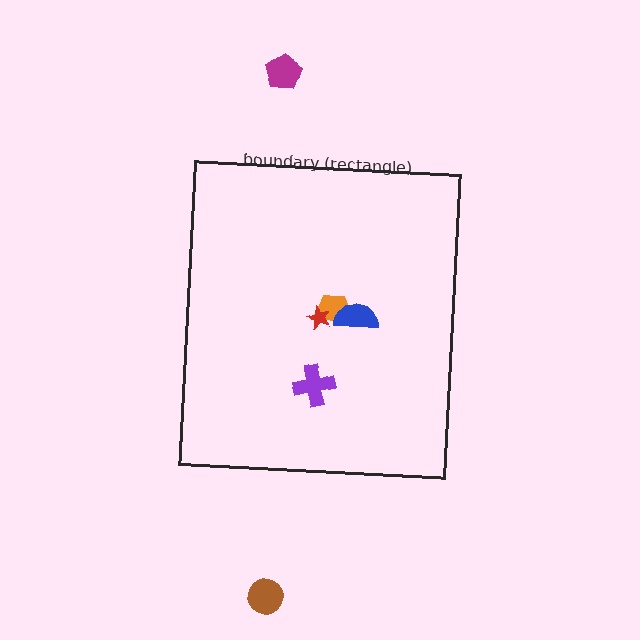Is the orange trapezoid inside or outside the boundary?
Inside.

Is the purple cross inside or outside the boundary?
Inside.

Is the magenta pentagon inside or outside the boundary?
Outside.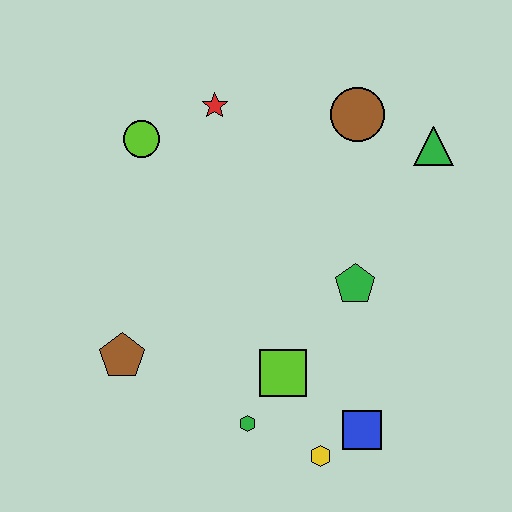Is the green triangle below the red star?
Yes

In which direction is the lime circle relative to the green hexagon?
The lime circle is above the green hexagon.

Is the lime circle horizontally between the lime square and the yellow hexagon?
No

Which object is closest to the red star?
The lime circle is closest to the red star.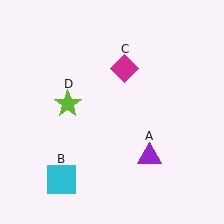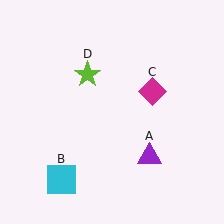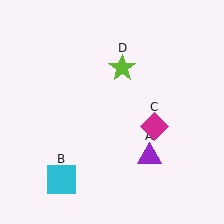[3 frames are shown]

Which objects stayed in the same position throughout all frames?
Purple triangle (object A) and cyan square (object B) remained stationary.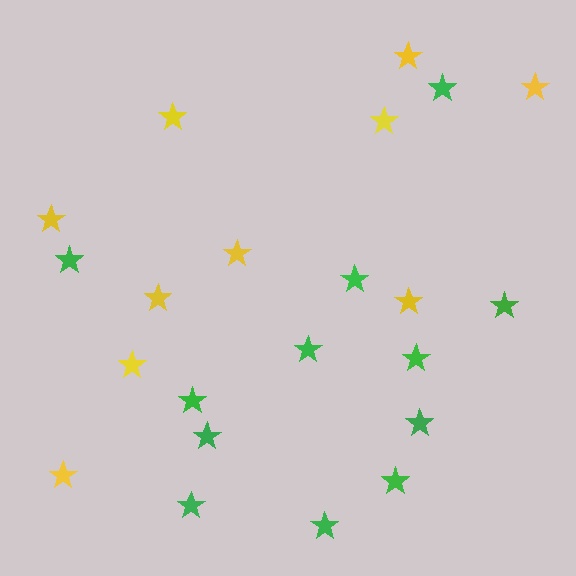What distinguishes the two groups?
There are 2 groups: one group of green stars (12) and one group of yellow stars (10).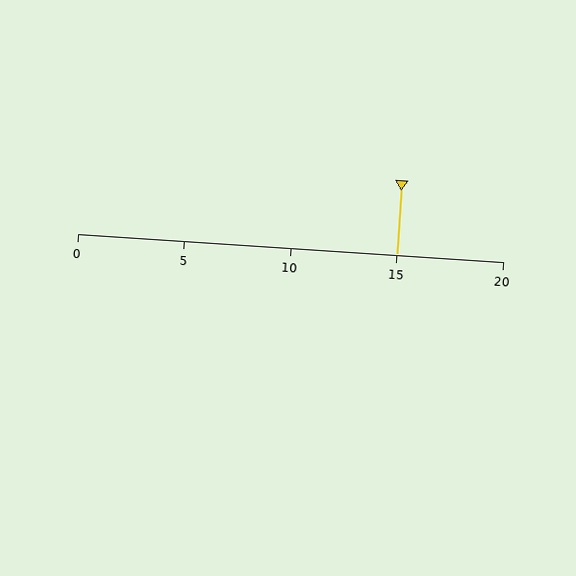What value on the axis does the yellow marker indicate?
The marker indicates approximately 15.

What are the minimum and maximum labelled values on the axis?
The axis runs from 0 to 20.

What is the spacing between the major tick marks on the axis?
The major ticks are spaced 5 apart.